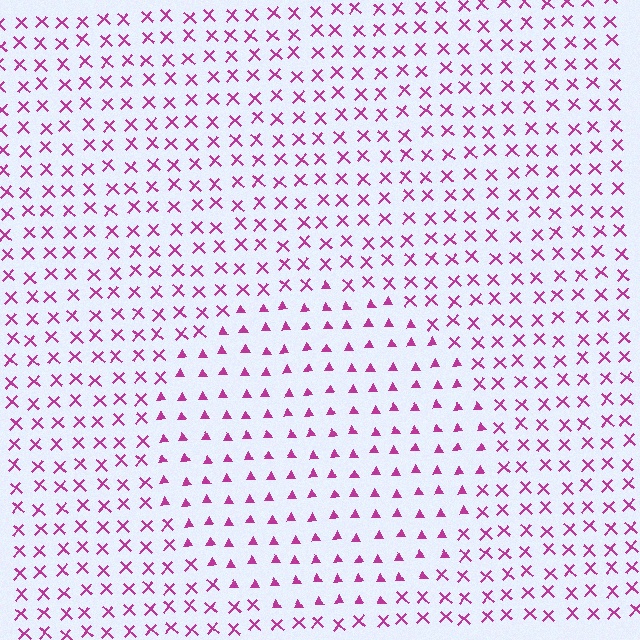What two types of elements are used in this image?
The image uses triangles inside the circle region and X marks outside it.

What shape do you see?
I see a circle.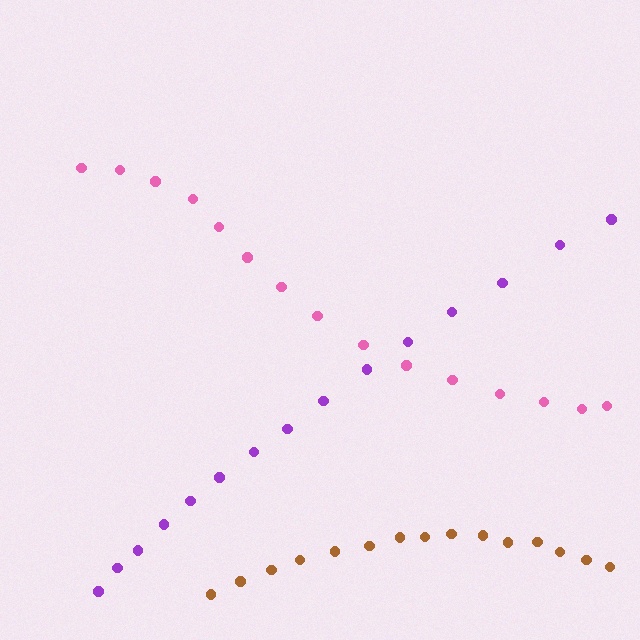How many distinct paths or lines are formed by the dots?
There are 3 distinct paths.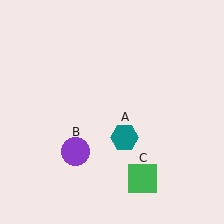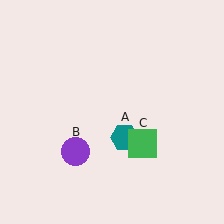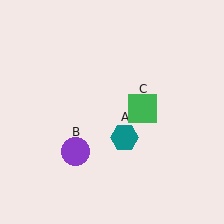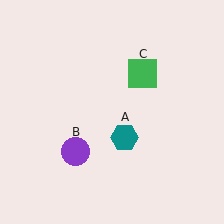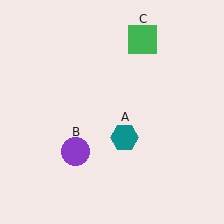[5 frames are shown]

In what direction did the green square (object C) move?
The green square (object C) moved up.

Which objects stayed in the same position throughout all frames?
Teal hexagon (object A) and purple circle (object B) remained stationary.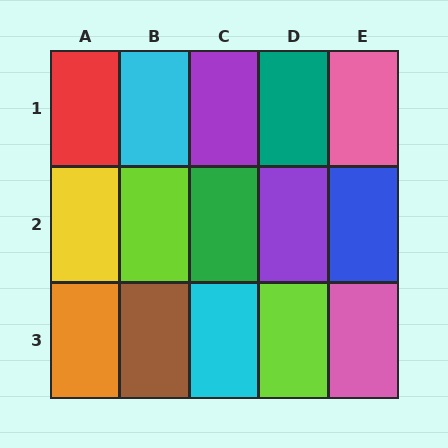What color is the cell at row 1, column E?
Pink.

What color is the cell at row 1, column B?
Cyan.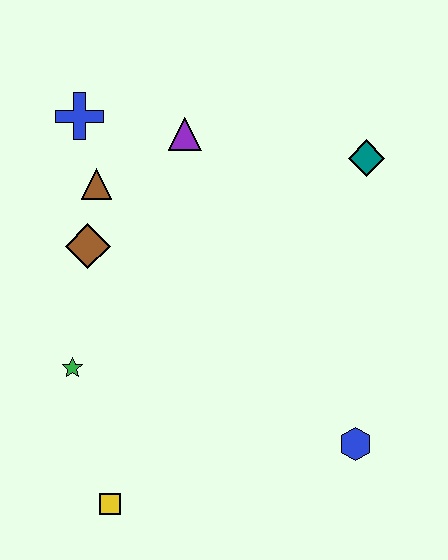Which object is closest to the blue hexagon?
The yellow square is closest to the blue hexagon.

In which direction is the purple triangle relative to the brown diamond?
The purple triangle is above the brown diamond.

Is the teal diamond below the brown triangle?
No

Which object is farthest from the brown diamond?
The blue hexagon is farthest from the brown diamond.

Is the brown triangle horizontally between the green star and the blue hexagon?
Yes